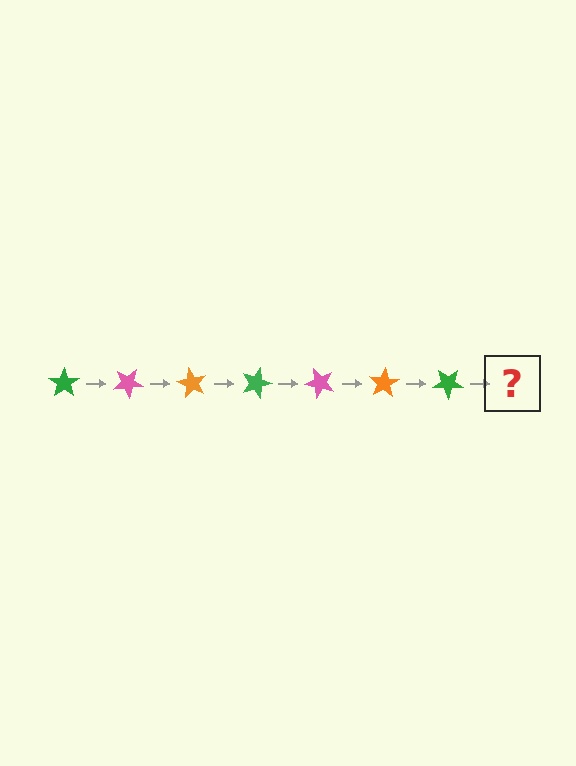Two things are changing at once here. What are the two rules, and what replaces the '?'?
The two rules are that it rotates 30 degrees each step and the color cycles through green, pink, and orange. The '?' should be a pink star, rotated 210 degrees from the start.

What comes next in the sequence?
The next element should be a pink star, rotated 210 degrees from the start.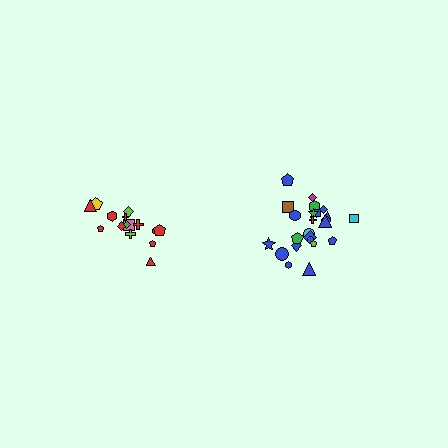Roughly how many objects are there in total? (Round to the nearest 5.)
Roughly 40 objects in total.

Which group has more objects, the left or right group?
The right group.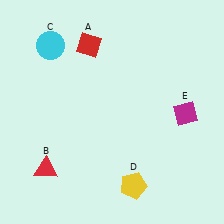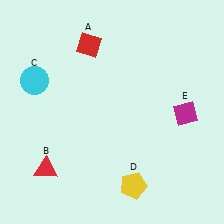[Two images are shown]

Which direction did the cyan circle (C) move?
The cyan circle (C) moved down.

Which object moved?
The cyan circle (C) moved down.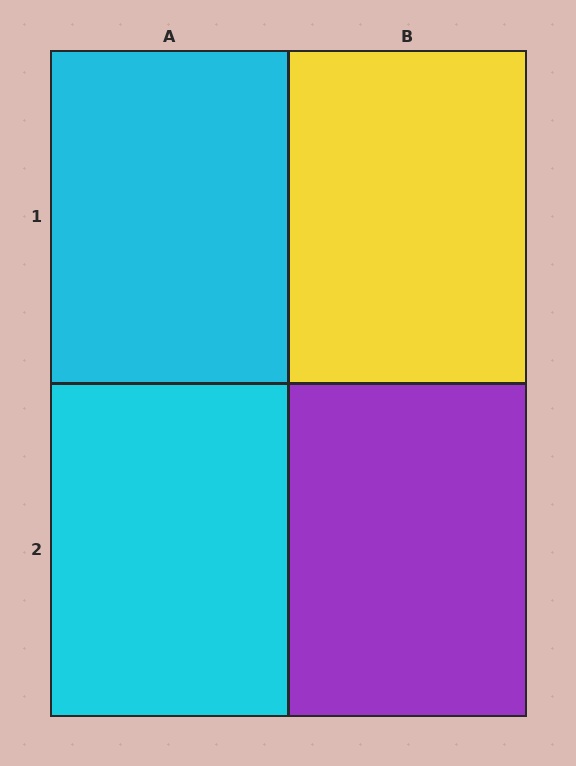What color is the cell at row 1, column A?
Cyan.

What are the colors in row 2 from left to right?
Cyan, purple.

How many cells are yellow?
1 cell is yellow.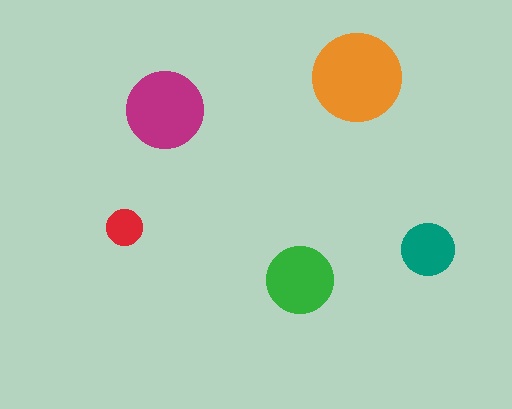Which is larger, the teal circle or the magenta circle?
The magenta one.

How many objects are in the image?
There are 5 objects in the image.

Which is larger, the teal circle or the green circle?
The green one.